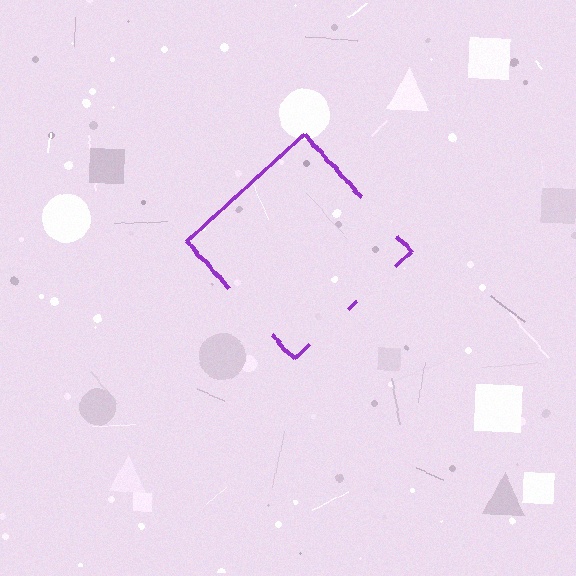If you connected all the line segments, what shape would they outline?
They would outline a diamond.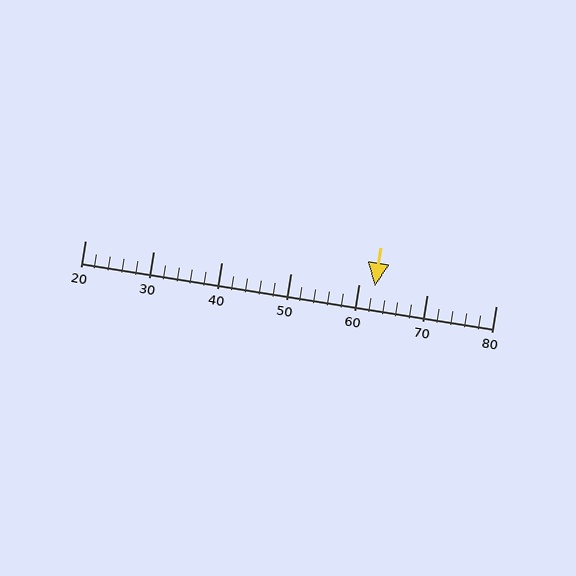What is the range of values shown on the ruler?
The ruler shows values from 20 to 80.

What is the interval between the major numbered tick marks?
The major tick marks are spaced 10 units apart.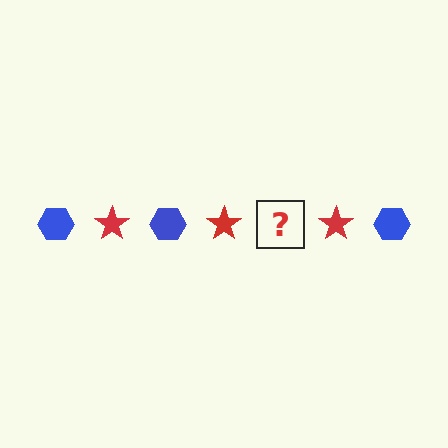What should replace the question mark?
The question mark should be replaced with a blue hexagon.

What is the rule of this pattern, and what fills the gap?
The rule is that the pattern alternates between blue hexagon and red star. The gap should be filled with a blue hexagon.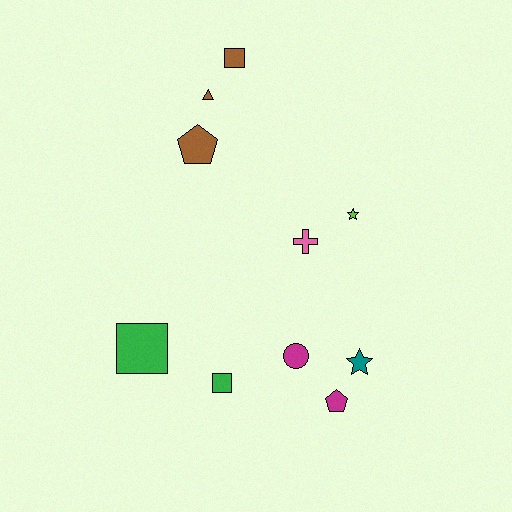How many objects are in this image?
There are 10 objects.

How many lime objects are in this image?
There is 1 lime object.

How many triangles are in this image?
There is 1 triangle.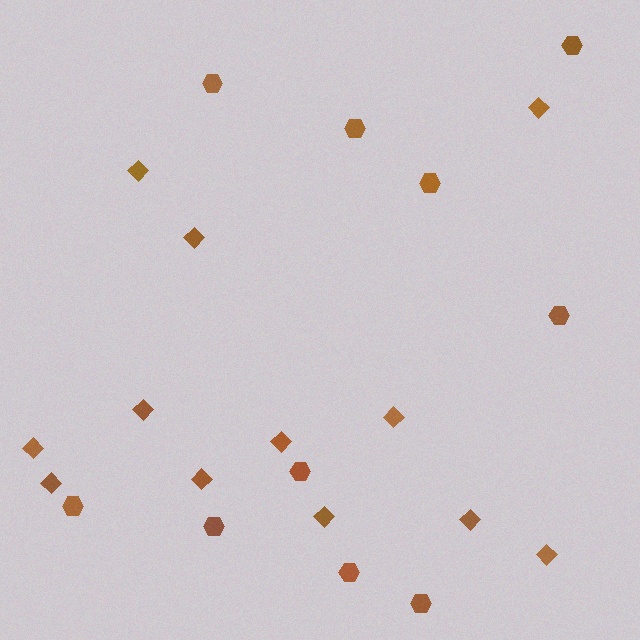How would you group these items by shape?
There are 2 groups: one group of diamonds (12) and one group of hexagons (10).